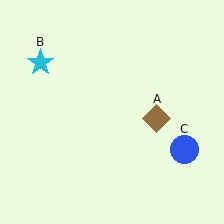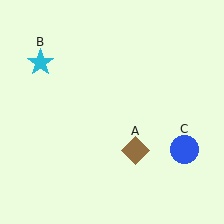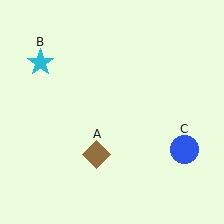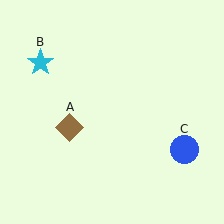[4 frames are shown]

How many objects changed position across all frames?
1 object changed position: brown diamond (object A).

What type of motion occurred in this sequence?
The brown diamond (object A) rotated clockwise around the center of the scene.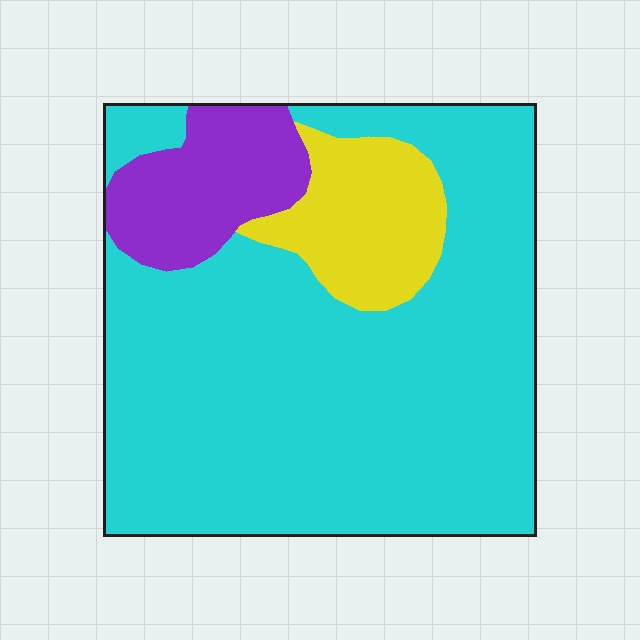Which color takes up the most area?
Cyan, at roughly 75%.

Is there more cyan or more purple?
Cyan.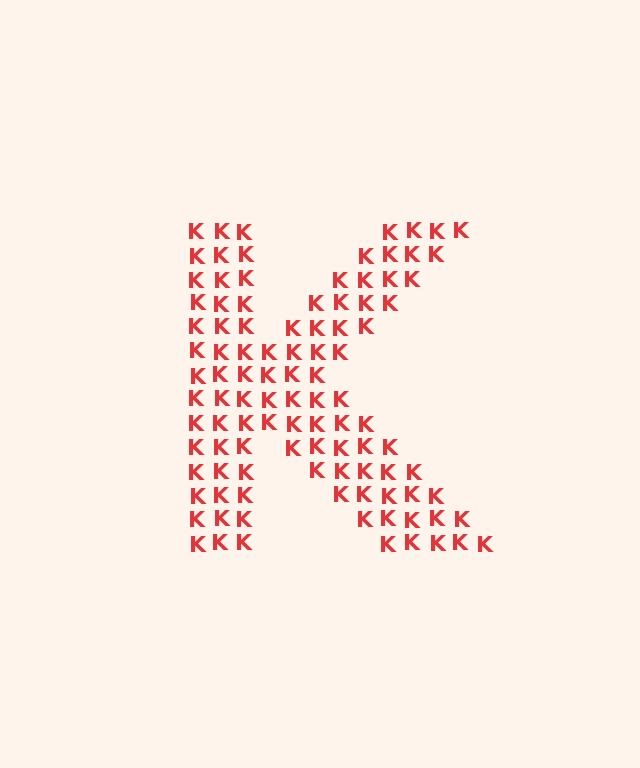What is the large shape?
The large shape is the letter K.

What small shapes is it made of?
It is made of small letter K's.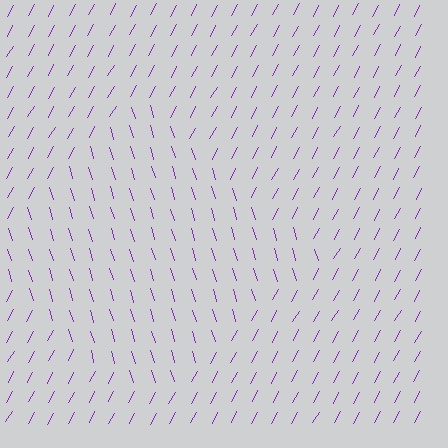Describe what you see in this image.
The image is filled with small purple line segments. A diamond region in the image has lines oriented differently from the surrounding lines, creating a visible texture boundary.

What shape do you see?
I see a diamond.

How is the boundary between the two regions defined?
The boundary is defined purely by a change in line orientation (approximately 45 degrees difference). All lines are the same color and thickness.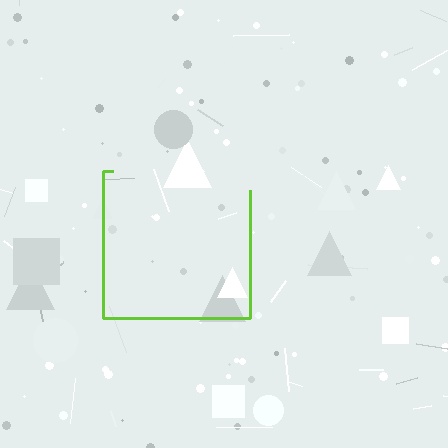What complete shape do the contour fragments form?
The contour fragments form a square.